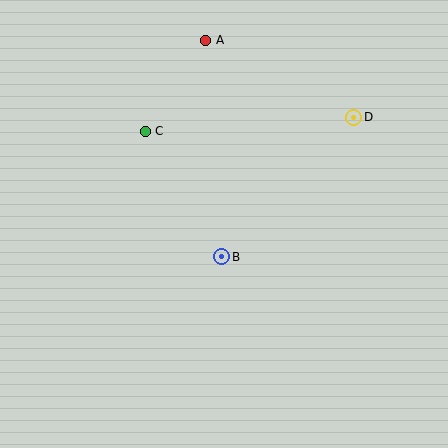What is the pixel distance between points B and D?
The distance between B and D is 192 pixels.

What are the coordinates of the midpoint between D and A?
The midpoint between D and A is at (280, 79).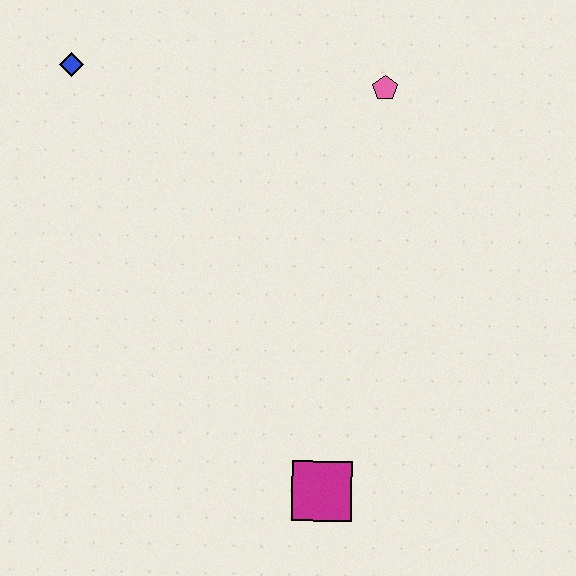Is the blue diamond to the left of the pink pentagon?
Yes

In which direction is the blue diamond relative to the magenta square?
The blue diamond is above the magenta square.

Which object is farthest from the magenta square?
The blue diamond is farthest from the magenta square.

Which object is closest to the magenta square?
The pink pentagon is closest to the magenta square.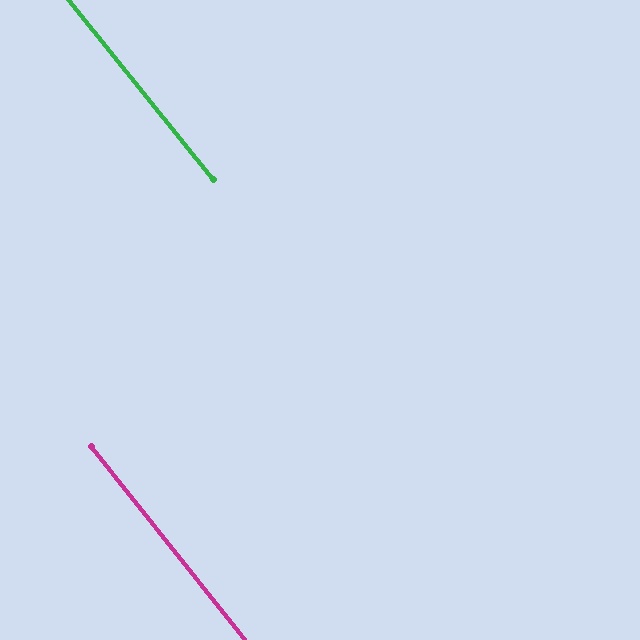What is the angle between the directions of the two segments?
Approximately 0 degrees.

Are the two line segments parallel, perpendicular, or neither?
Parallel — their directions differ by only 0.2°.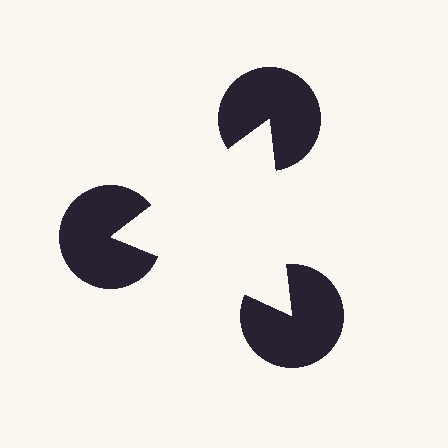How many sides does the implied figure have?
3 sides.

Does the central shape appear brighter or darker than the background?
It typically appears slightly brighter than the background, even though no actual brightness change is drawn.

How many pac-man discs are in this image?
There are 3 — one at each vertex of the illusory triangle.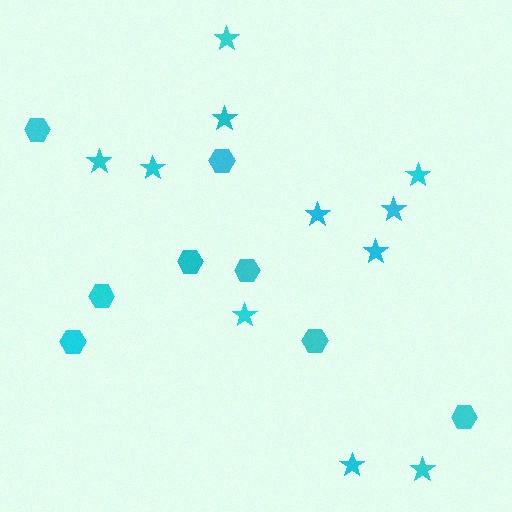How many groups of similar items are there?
There are 2 groups: one group of hexagons (8) and one group of stars (11).